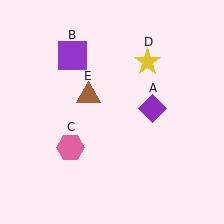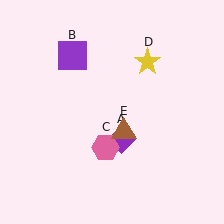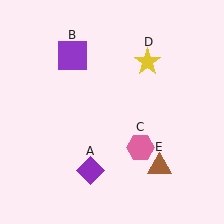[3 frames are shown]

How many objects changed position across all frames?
3 objects changed position: purple diamond (object A), pink hexagon (object C), brown triangle (object E).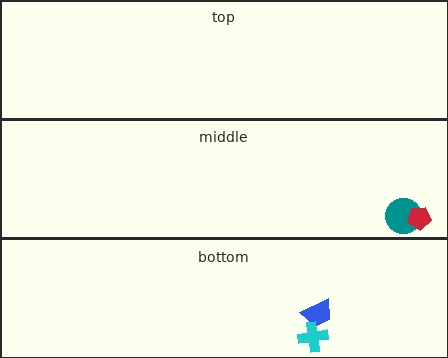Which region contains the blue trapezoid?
The bottom region.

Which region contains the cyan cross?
The bottom region.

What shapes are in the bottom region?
The blue trapezoid, the cyan cross.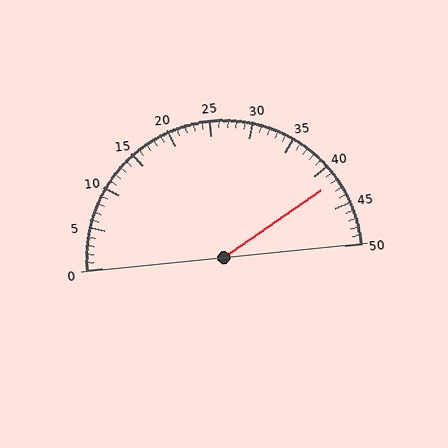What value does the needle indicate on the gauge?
The needle indicates approximately 42.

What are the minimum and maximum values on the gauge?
The gauge ranges from 0 to 50.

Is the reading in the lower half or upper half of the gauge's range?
The reading is in the upper half of the range (0 to 50).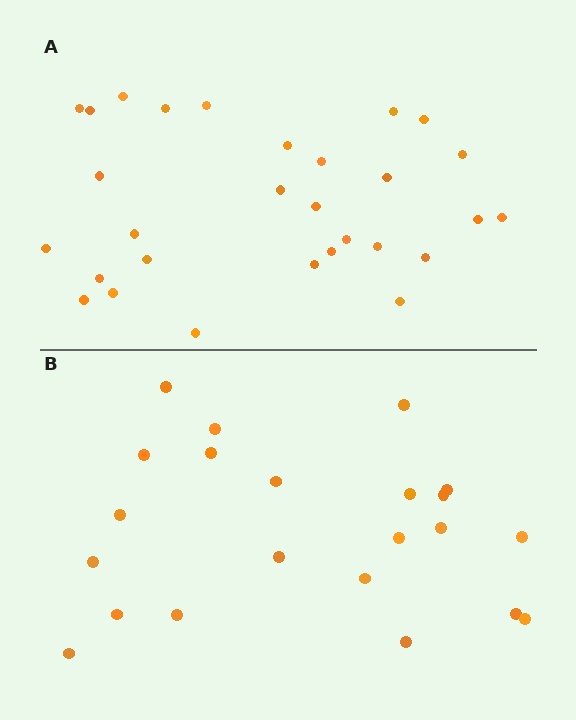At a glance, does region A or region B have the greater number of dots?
Region A (the top region) has more dots.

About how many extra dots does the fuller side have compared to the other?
Region A has roughly 8 or so more dots than region B.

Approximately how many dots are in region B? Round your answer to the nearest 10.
About 20 dots. (The exact count is 22, which rounds to 20.)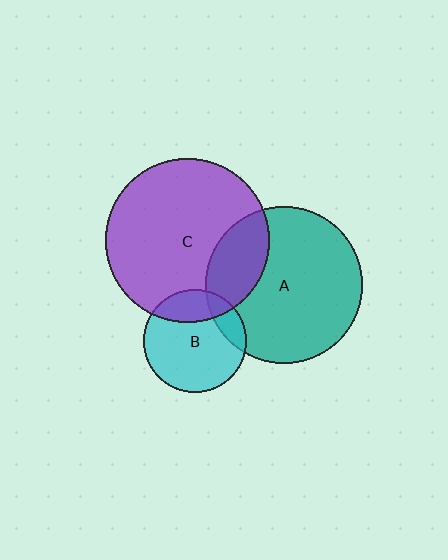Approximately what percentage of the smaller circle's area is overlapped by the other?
Approximately 25%.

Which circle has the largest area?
Circle C (purple).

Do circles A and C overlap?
Yes.